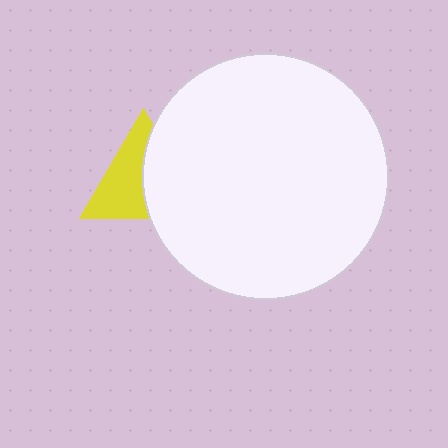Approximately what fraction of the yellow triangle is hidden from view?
Roughly 47% of the yellow triangle is hidden behind the white circle.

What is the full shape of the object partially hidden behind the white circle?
The partially hidden object is a yellow triangle.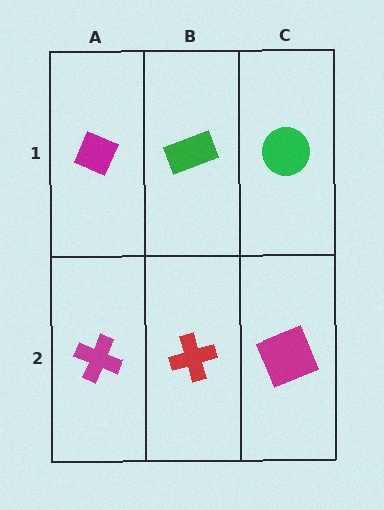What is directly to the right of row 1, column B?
A green circle.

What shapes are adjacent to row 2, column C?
A green circle (row 1, column C), a red cross (row 2, column B).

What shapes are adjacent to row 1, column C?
A magenta square (row 2, column C), a green rectangle (row 1, column B).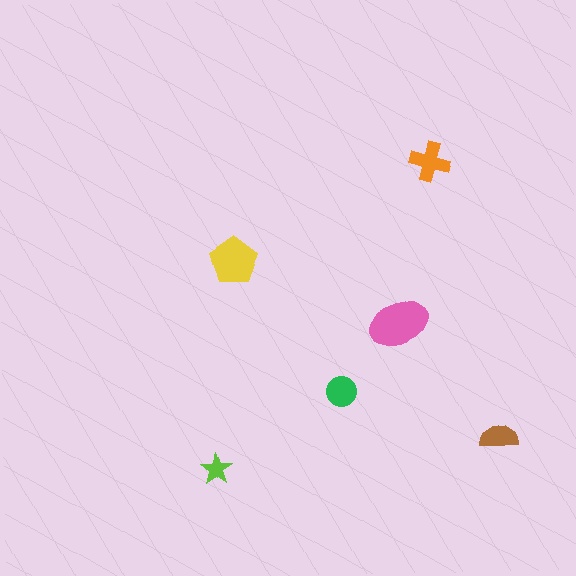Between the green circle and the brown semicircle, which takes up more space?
The green circle.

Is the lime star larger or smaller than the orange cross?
Smaller.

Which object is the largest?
The pink ellipse.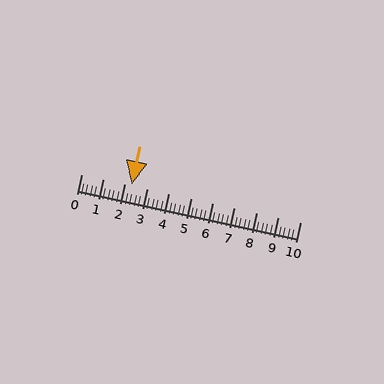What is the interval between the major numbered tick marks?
The major tick marks are spaced 1 units apart.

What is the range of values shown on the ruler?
The ruler shows values from 0 to 10.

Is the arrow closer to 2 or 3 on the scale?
The arrow is closer to 2.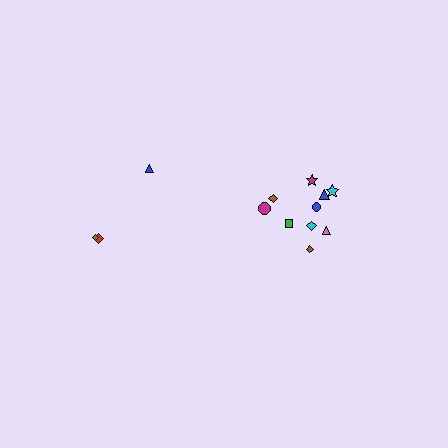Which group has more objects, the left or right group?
The right group.